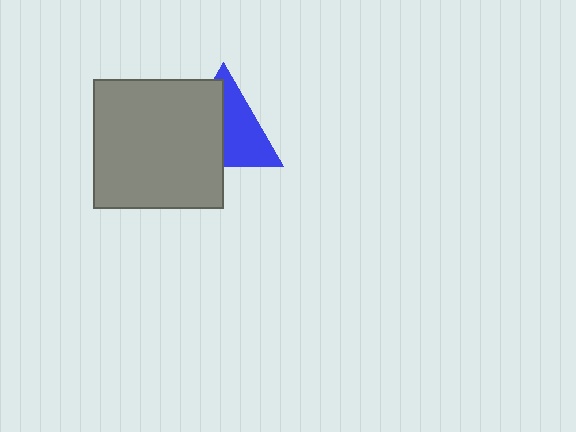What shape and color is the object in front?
The object in front is a gray square.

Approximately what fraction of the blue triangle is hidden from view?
Roughly 49% of the blue triangle is hidden behind the gray square.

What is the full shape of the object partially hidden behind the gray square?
The partially hidden object is a blue triangle.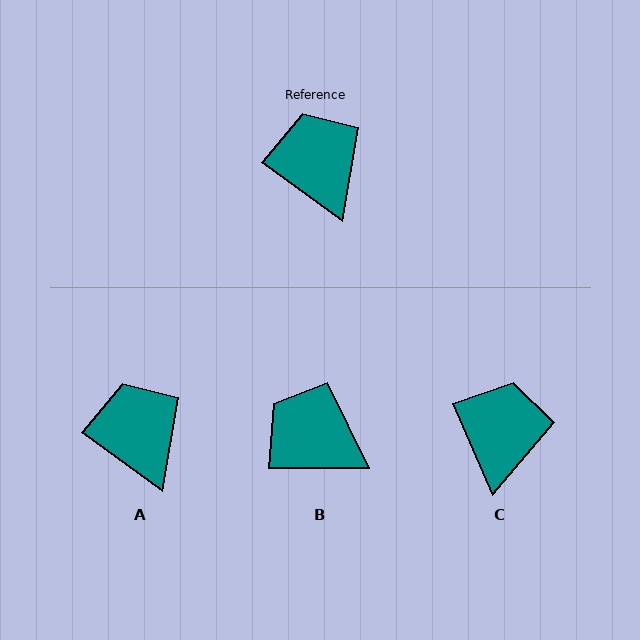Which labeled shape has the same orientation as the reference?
A.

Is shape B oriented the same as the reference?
No, it is off by about 36 degrees.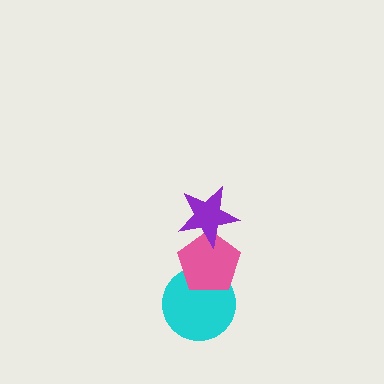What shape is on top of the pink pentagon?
The purple star is on top of the pink pentagon.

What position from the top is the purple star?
The purple star is 1st from the top.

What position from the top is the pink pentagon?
The pink pentagon is 2nd from the top.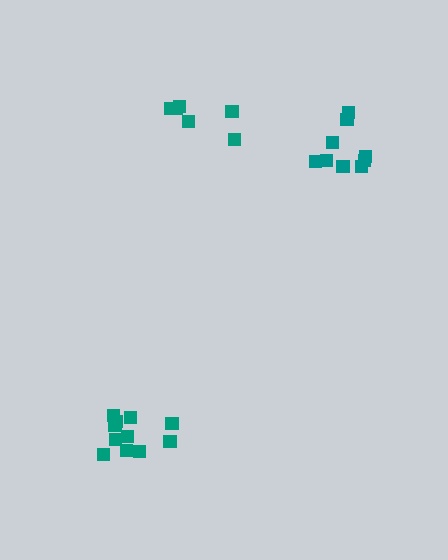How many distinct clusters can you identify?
There are 3 distinct clusters.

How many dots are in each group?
Group 1: 9 dots, Group 2: 6 dots, Group 3: 11 dots (26 total).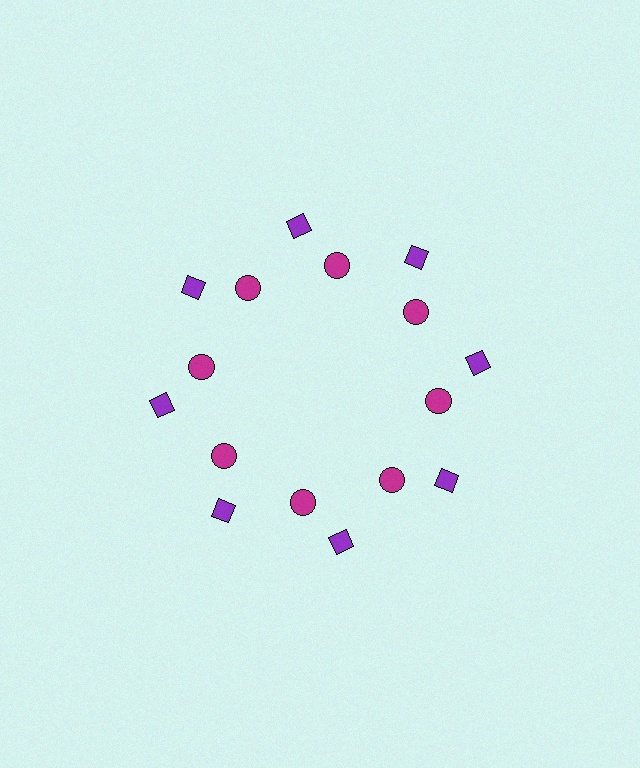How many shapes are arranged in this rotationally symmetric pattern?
There are 16 shapes, arranged in 8 groups of 2.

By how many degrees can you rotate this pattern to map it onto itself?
The pattern maps onto itself every 45 degrees of rotation.